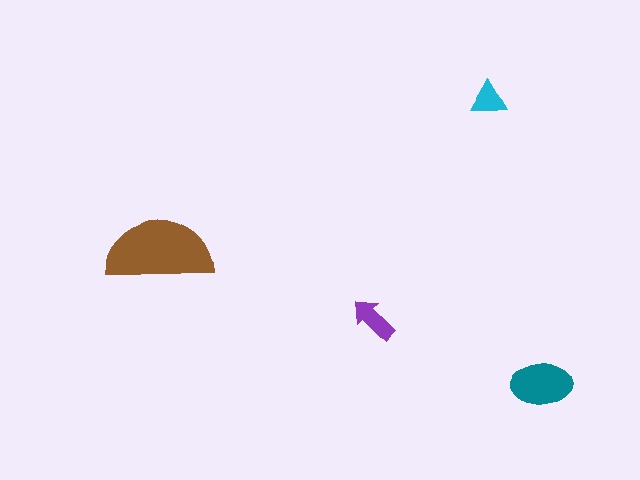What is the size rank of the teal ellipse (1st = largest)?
2nd.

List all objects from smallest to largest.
The cyan triangle, the purple arrow, the teal ellipse, the brown semicircle.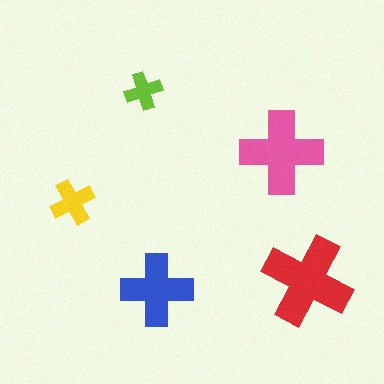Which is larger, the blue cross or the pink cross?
The pink one.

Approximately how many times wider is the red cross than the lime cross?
About 2.5 times wider.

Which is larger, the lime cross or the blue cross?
The blue one.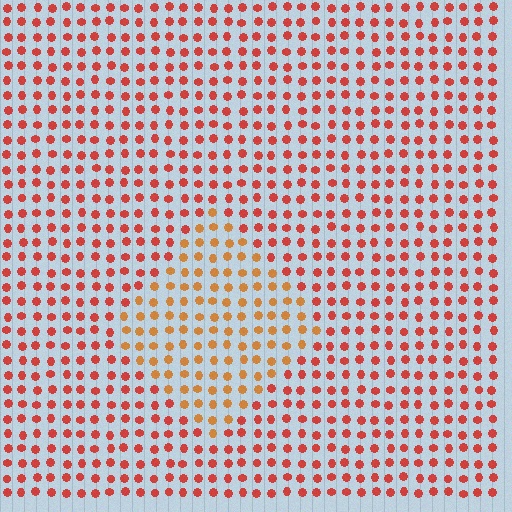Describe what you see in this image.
The image is filled with small red elements in a uniform arrangement. A diamond-shaped region is visible where the elements are tinted to a slightly different hue, forming a subtle color boundary.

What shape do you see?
I see a diamond.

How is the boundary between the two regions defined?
The boundary is defined purely by a slight shift in hue (about 28 degrees). Spacing, size, and orientation are identical on both sides.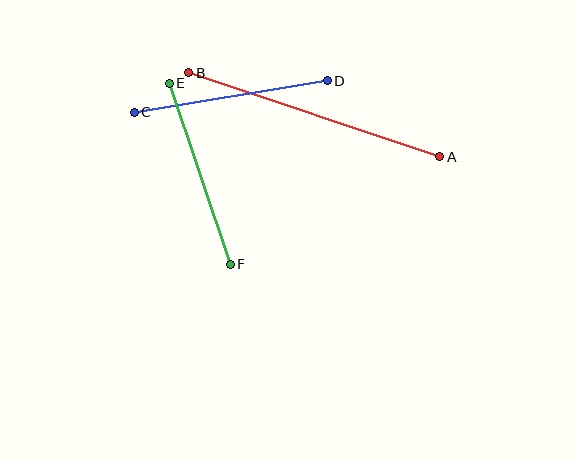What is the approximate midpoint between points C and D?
The midpoint is at approximately (231, 96) pixels.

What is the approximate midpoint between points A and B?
The midpoint is at approximately (314, 115) pixels.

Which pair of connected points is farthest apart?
Points A and B are farthest apart.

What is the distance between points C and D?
The distance is approximately 196 pixels.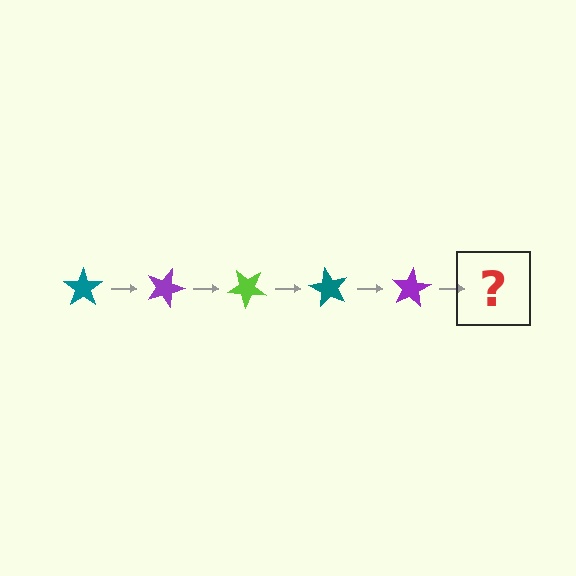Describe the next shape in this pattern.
It should be a lime star, rotated 100 degrees from the start.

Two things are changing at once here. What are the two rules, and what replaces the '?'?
The two rules are that it rotates 20 degrees each step and the color cycles through teal, purple, and lime. The '?' should be a lime star, rotated 100 degrees from the start.